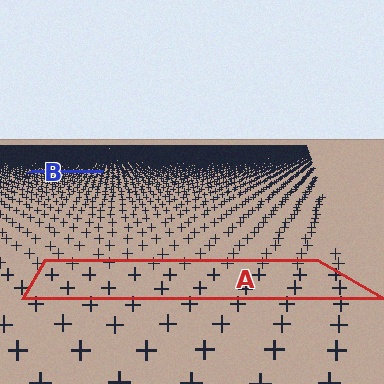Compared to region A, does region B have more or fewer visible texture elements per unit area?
Region B has more texture elements per unit area — they are packed more densely because it is farther away.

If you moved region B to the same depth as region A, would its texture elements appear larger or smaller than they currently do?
They would appear larger. At a closer depth, the same texture elements are projected at a bigger on-screen size.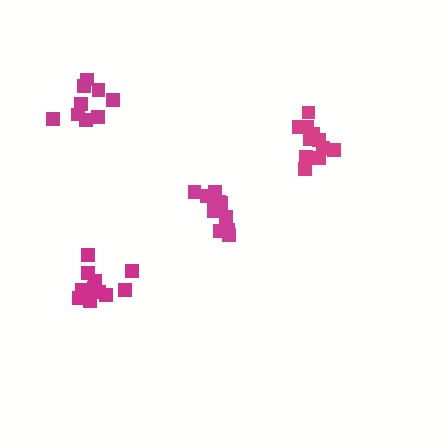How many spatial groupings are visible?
There are 4 spatial groupings.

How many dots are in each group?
Group 1: 9 dots, Group 2: 11 dots, Group 3: 12 dots, Group 4: 11 dots (43 total).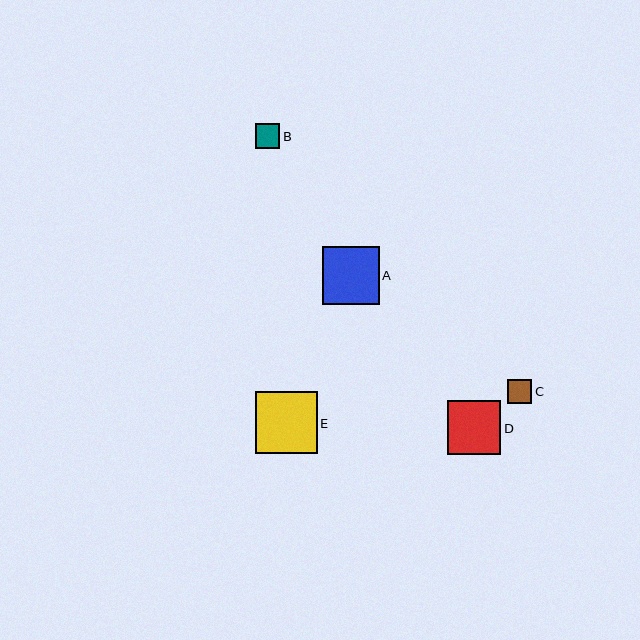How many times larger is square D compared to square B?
Square D is approximately 2.2 times the size of square B.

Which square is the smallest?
Square B is the smallest with a size of approximately 24 pixels.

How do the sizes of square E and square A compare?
Square E and square A are approximately the same size.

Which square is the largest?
Square E is the largest with a size of approximately 62 pixels.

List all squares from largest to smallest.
From largest to smallest: E, A, D, C, B.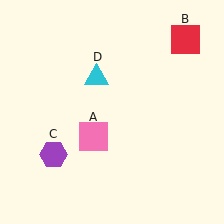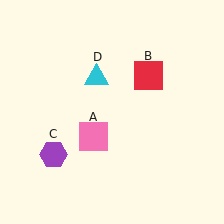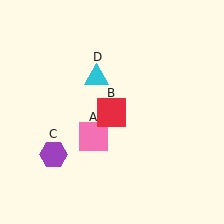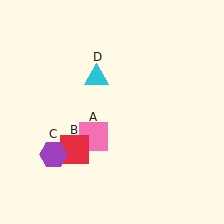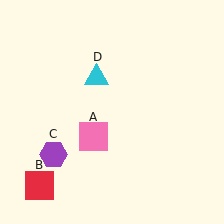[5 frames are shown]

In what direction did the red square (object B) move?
The red square (object B) moved down and to the left.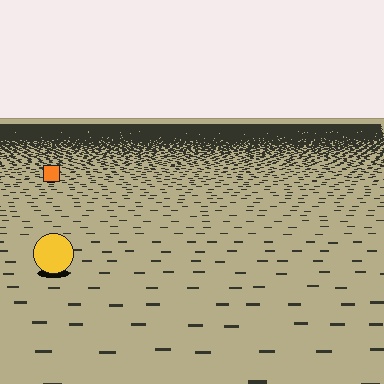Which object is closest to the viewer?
The yellow circle is closest. The texture marks near it are larger and more spread out.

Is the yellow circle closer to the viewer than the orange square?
Yes. The yellow circle is closer — you can tell from the texture gradient: the ground texture is coarser near it.